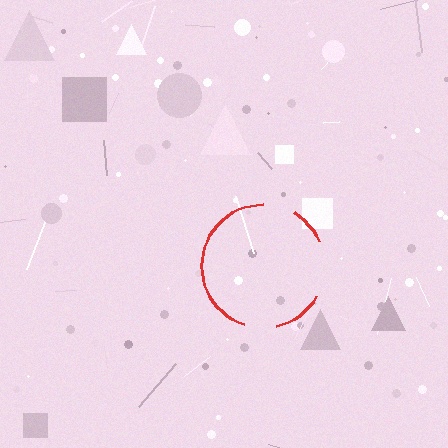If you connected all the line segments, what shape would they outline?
They would outline a circle.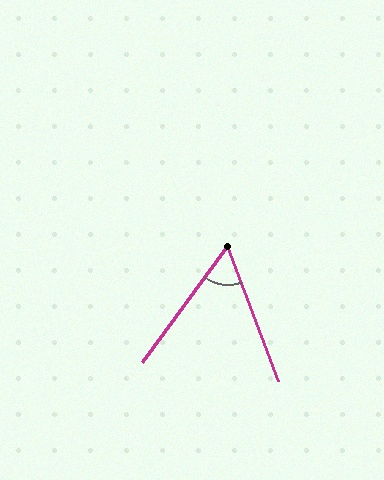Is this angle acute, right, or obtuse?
It is acute.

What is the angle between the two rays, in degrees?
Approximately 57 degrees.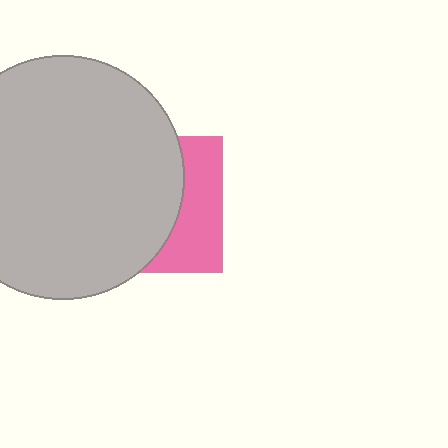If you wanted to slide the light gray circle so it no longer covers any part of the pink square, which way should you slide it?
Slide it left — that is the most direct way to separate the two shapes.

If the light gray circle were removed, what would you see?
You would see the complete pink square.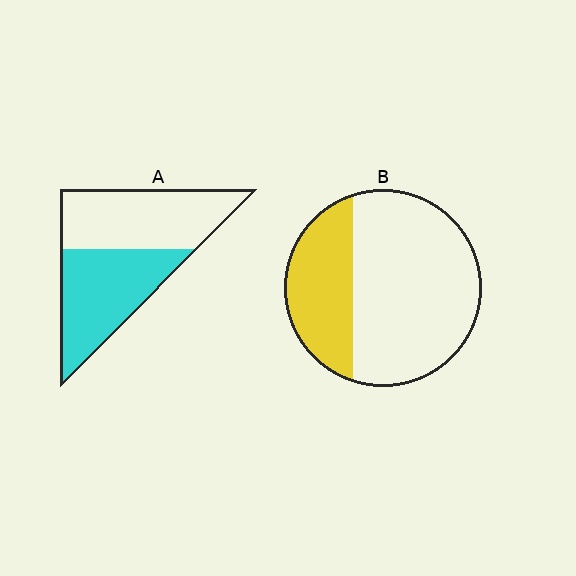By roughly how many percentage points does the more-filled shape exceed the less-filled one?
By roughly 20 percentage points (A over B).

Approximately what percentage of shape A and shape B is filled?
A is approximately 50% and B is approximately 30%.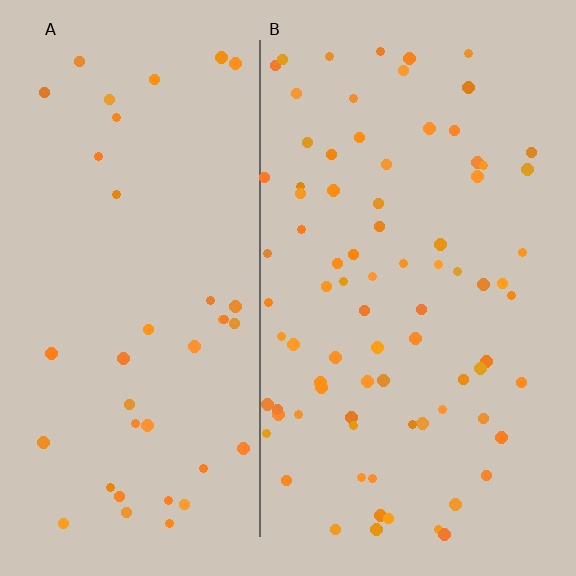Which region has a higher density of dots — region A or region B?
B (the right).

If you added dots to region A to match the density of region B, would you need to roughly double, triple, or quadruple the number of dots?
Approximately double.